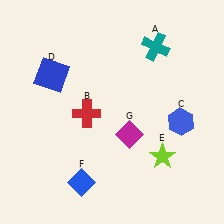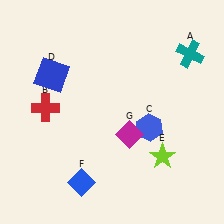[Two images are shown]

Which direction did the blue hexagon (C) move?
The blue hexagon (C) moved left.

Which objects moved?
The objects that moved are: the teal cross (A), the red cross (B), the blue hexagon (C).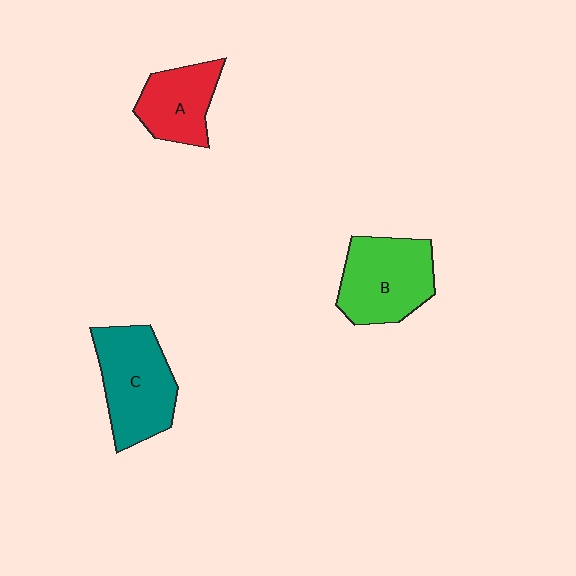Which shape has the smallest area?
Shape A (red).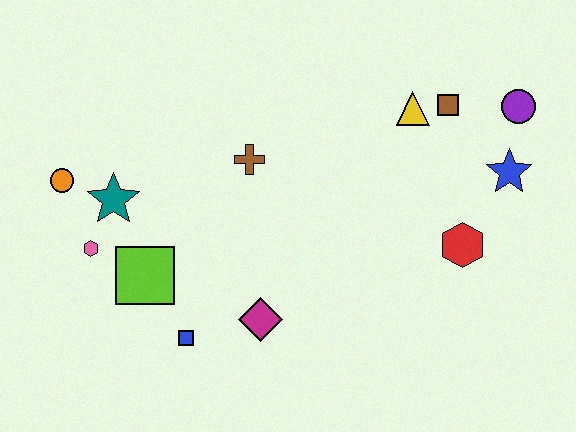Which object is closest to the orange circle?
The teal star is closest to the orange circle.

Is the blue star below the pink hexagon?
No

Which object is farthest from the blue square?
The purple circle is farthest from the blue square.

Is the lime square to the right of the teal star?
Yes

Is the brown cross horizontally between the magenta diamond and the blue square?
Yes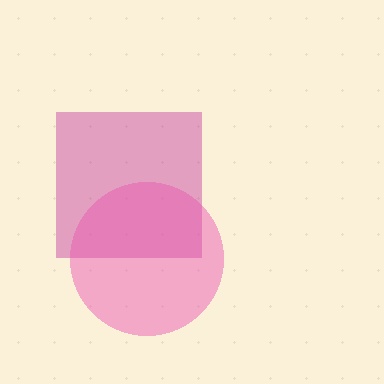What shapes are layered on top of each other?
The layered shapes are: a magenta square, a pink circle.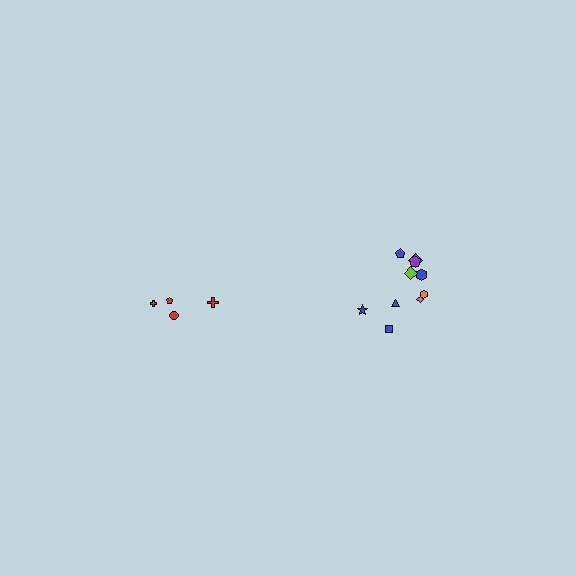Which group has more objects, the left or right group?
The right group.